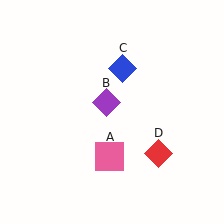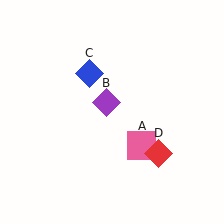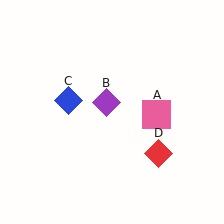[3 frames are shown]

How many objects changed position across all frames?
2 objects changed position: pink square (object A), blue diamond (object C).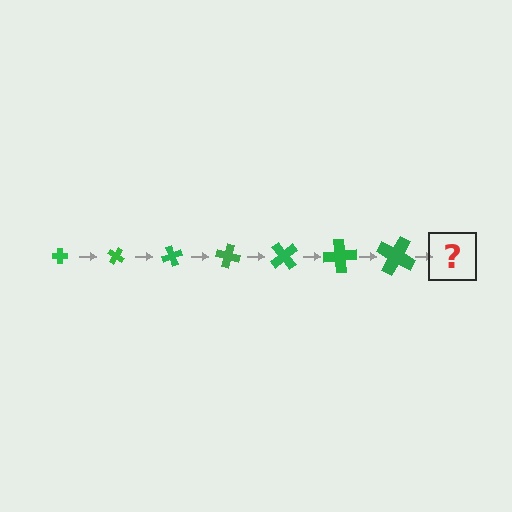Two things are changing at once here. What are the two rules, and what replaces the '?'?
The two rules are that the cross grows larger each step and it rotates 35 degrees each step. The '?' should be a cross, larger than the previous one and rotated 245 degrees from the start.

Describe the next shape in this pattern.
It should be a cross, larger than the previous one and rotated 245 degrees from the start.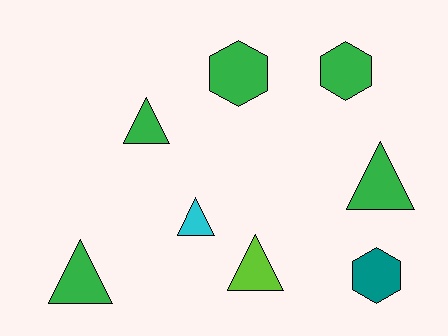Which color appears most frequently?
Green, with 5 objects.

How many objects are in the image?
There are 8 objects.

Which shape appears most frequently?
Triangle, with 5 objects.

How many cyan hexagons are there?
There are no cyan hexagons.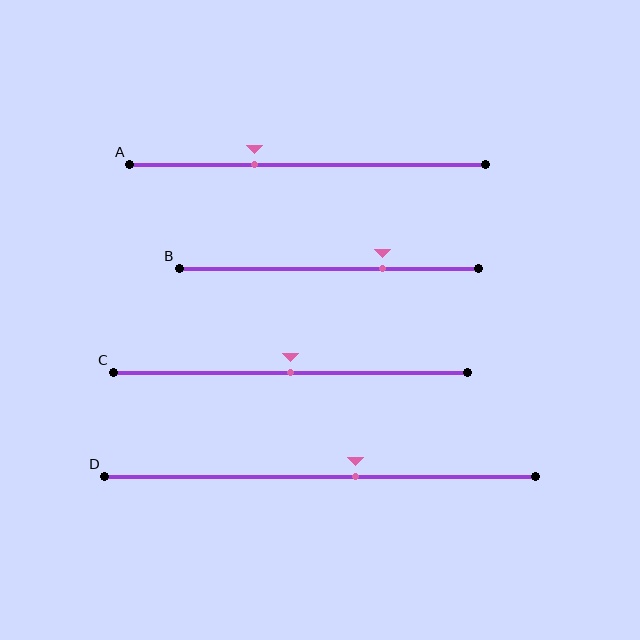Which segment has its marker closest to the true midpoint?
Segment C has its marker closest to the true midpoint.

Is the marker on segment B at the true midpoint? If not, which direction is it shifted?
No, the marker on segment B is shifted to the right by about 18% of the segment length.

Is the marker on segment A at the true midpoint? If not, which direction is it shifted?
No, the marker on segment A is shifted to the left by about 15% of the segment length.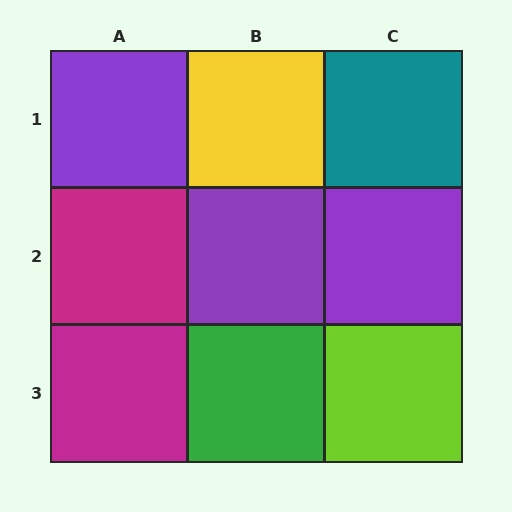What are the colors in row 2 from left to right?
Magenta, purple, purple.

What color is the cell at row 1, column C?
Teal.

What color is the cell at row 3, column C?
Lime.